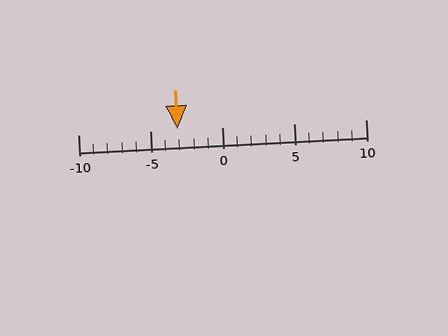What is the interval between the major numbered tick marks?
The major tick marks are spaced 5 units apart.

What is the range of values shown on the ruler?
The ruler shows values from -10 to 10.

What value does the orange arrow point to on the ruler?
The orange arrow points to approximately -3.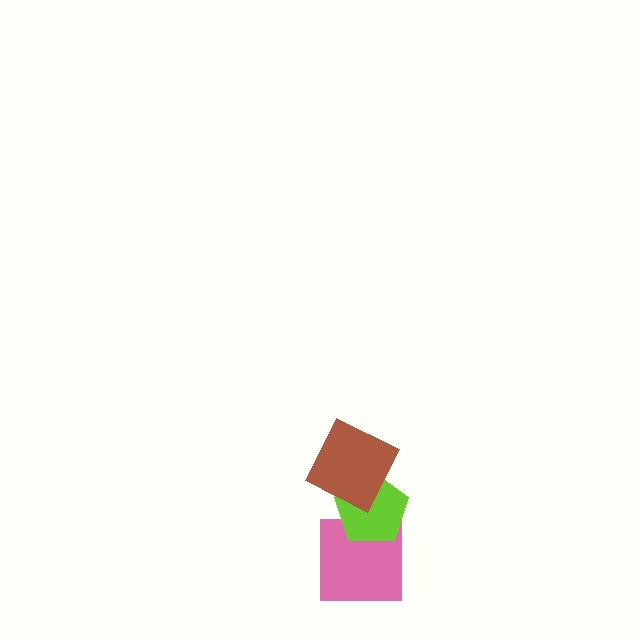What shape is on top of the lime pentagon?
The brown square is on top of the lime pentagon.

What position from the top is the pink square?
The pink square is 3rd from the top.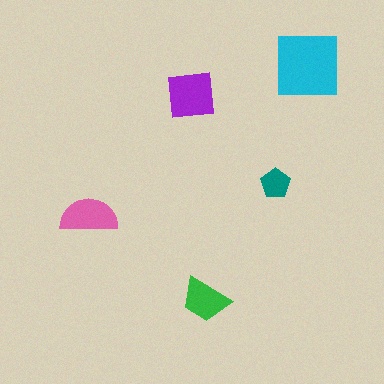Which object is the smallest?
The teal pentagon.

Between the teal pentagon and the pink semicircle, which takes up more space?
The pink semicircle.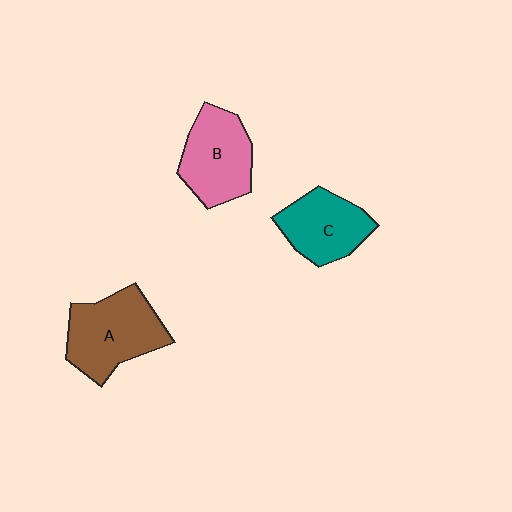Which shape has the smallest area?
Shape C (teal).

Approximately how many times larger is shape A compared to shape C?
Approximately 1.3 times.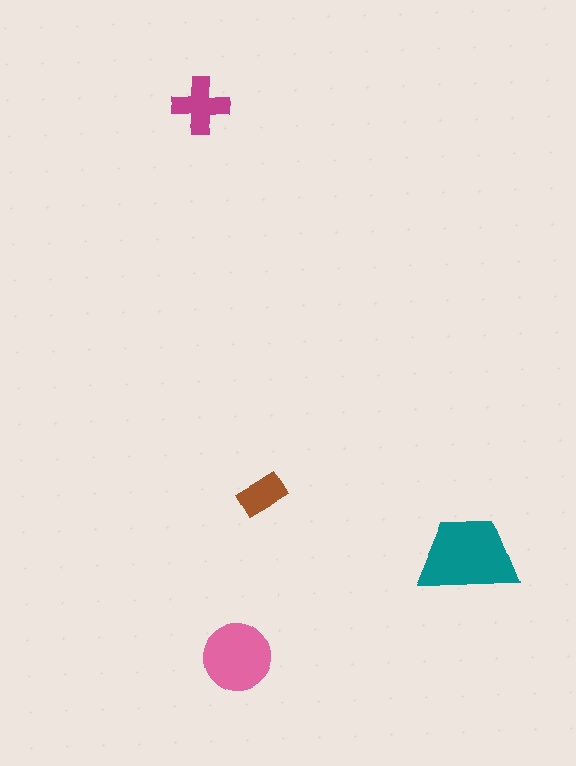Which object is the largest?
The teal trapezoid.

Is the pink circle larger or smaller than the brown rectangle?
Larger.